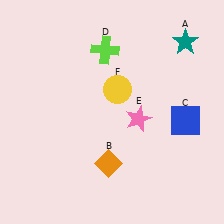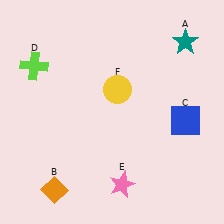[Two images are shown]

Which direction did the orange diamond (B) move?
The orange diamond (B) moved left.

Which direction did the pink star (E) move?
The pink star (E) moved down.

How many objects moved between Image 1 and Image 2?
3 objects moved between the two images.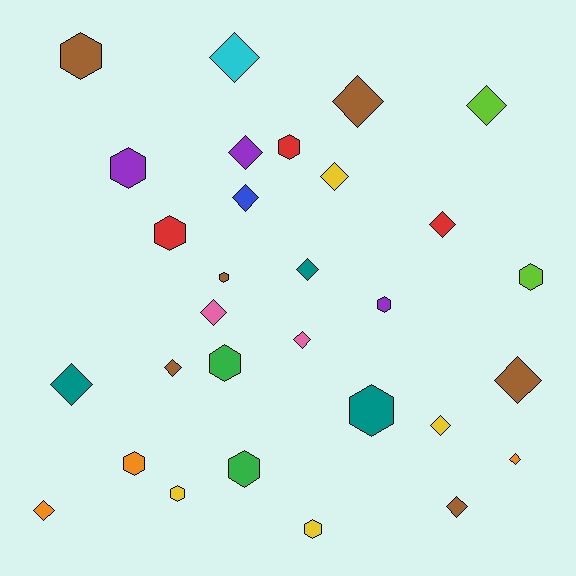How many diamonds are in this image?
There are 17 diamonds.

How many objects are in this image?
There are 30 objects.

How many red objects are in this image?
There are 3 red objects.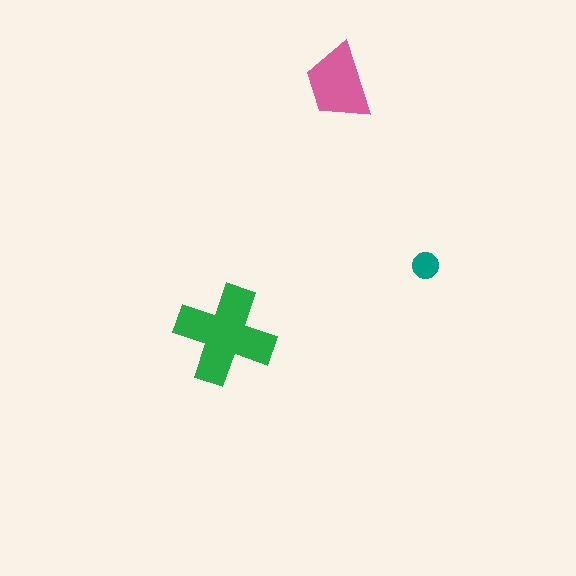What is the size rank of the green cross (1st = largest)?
1st.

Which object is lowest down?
The green cross is bottommost.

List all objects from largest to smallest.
The green cross, the pink trapezoid, the teal circle.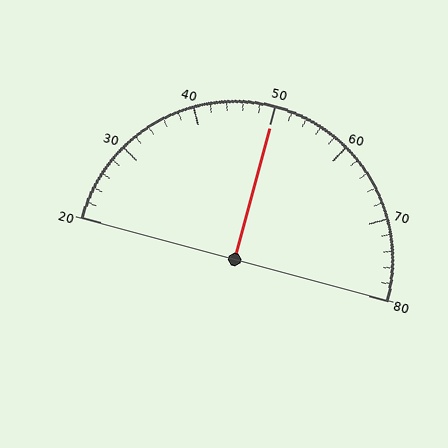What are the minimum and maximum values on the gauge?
The gauge ranges from 20 to 80.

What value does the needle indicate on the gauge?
The needle indicates approximately 50.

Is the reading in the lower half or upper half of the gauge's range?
The reading is in the upper half of the range (20 to 80).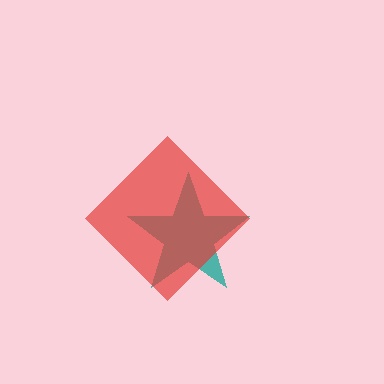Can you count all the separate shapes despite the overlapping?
Yes, there are 2 separate shapes.